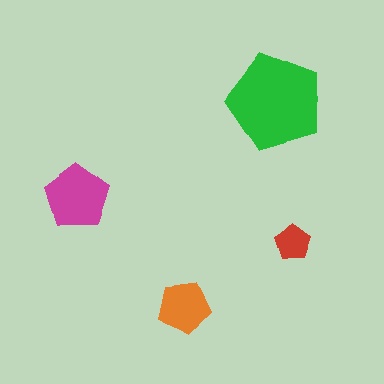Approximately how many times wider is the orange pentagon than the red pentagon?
About 1.5 times wider.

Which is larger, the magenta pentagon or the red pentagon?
The magenta one.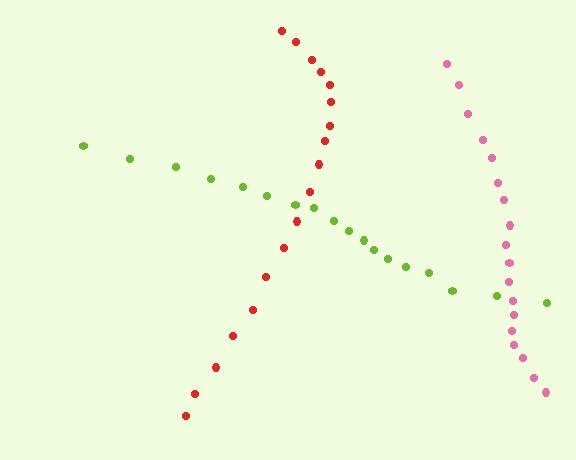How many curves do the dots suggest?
There are 3 distinct paths.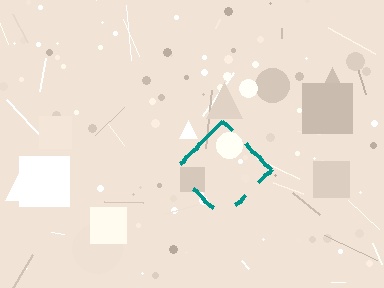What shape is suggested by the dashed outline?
The dashed outline suggests a diamond.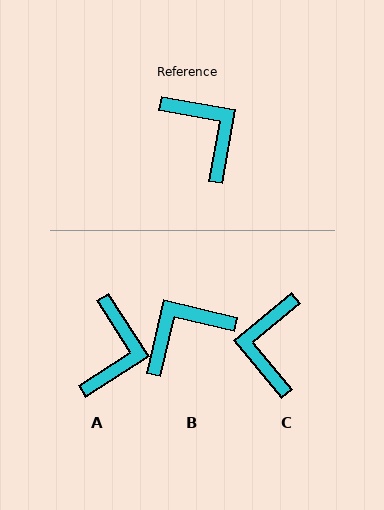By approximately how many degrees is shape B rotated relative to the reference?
Approximately 87 degrees counter-clockwise.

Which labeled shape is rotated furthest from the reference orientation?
C, about 139 degrees away.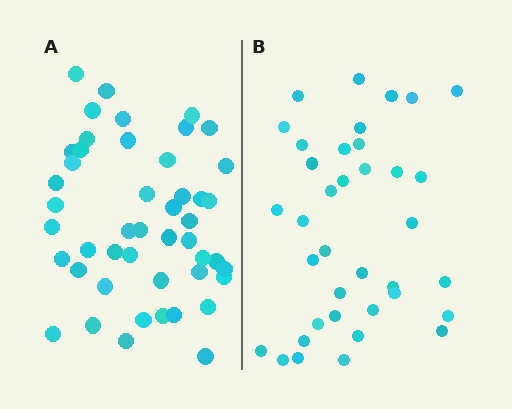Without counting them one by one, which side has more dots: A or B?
Region A (the left region) has more dots.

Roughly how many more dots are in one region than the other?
Region A has roughly 10 or so more dots than region B.